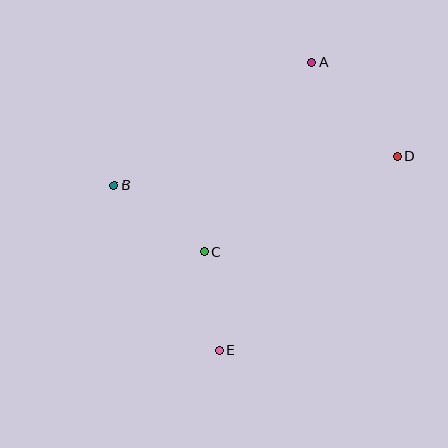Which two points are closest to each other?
Points C and E are closest to each other.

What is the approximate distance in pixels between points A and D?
The distance between A and D is approximately 127 pixels.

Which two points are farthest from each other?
Points A and E are farthest from each other.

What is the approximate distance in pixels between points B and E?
The distance between B and E is approximately 196 pixels.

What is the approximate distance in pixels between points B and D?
The distance between B and D is approximately 284 pixels.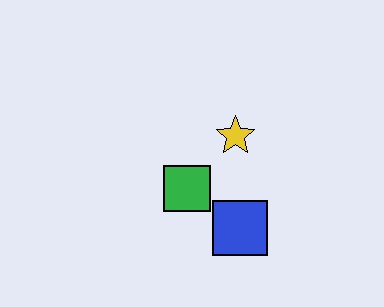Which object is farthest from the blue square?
The yellow star is farthest from the blue square.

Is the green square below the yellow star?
Yes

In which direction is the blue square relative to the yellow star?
The blue square is below the yellow star.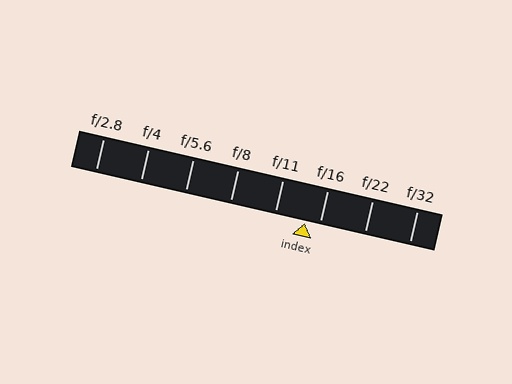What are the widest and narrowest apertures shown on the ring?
The widest aperture shown is f/2.8 and the narrowest is f/32.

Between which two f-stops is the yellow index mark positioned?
The index mark is between f/11 and f/16.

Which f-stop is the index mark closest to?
The index mark is closest to f/16.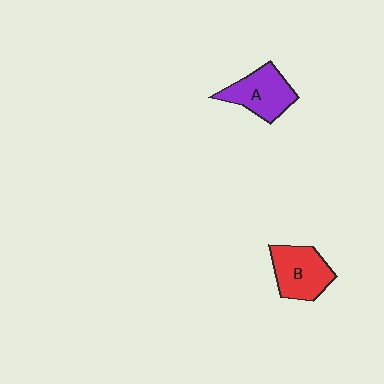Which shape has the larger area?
Shape B (red).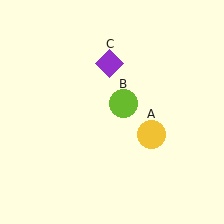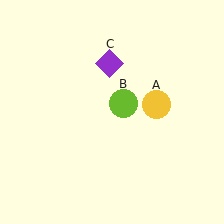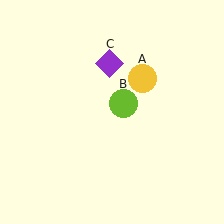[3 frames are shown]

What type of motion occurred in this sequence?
The yellow circle (object A) rotated counterclockwise around the center of the scene.